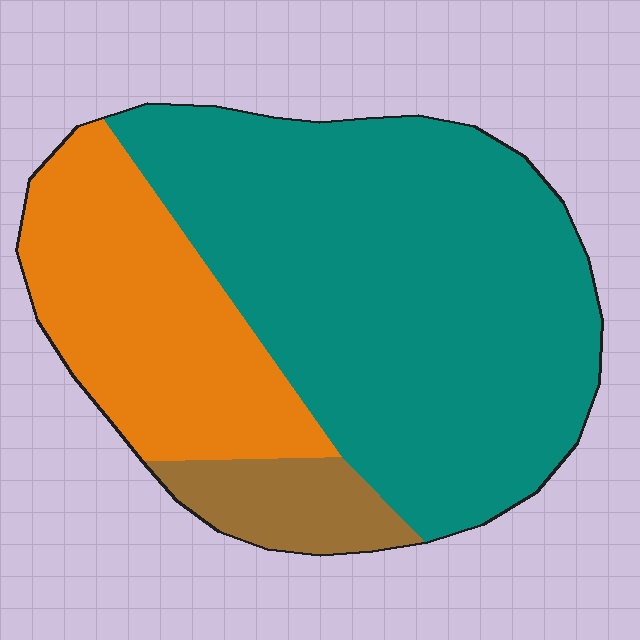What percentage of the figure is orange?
Orange takes up about one quarter (1/4) of the figure.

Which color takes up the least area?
Brown, at roughly 10%.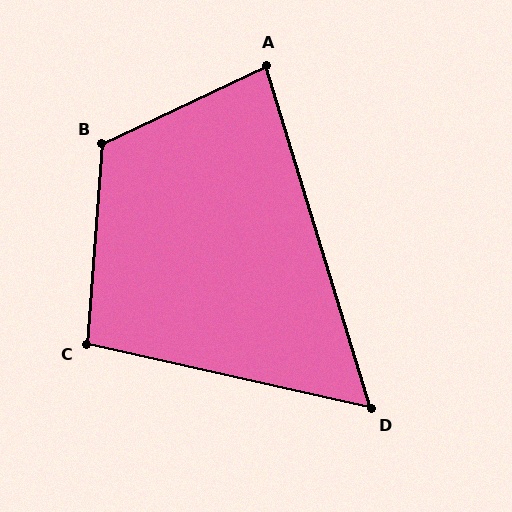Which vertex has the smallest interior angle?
D, at approximately 60 degrees.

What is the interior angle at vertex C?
Approximately 98 degrees (obtuse).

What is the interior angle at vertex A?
Approximately 82 degrees (acute).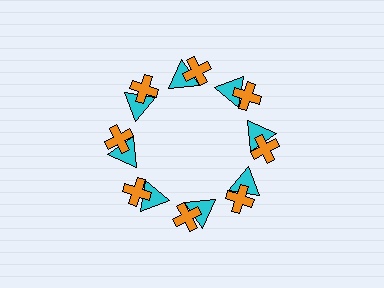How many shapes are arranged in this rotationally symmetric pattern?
There are 16 shapes, arranged in 8 groups of 2.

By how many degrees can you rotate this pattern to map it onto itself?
The pattern maps onto itself every 45 degrees of rotation.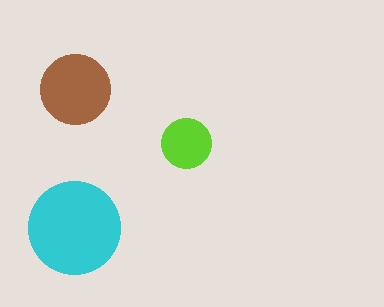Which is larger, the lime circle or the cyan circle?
The cyan one.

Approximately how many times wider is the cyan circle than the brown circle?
About 1.5 times wider.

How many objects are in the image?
There are 3 objects in the image.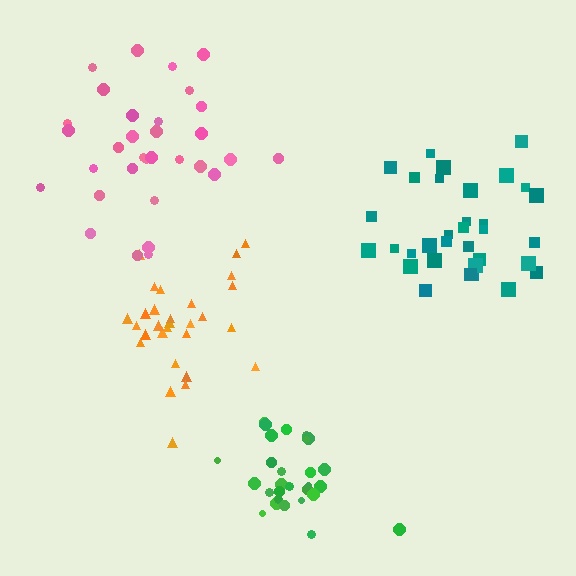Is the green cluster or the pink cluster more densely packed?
Green.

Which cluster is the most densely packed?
Green.